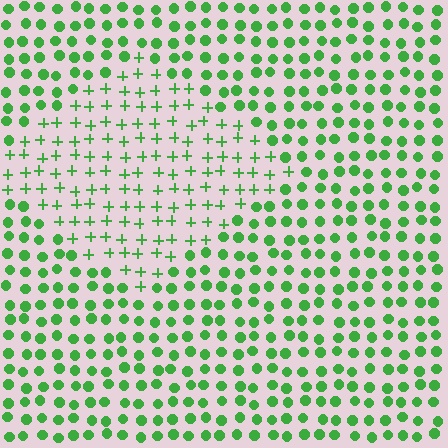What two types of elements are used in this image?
The image uses plus signs inside the diamond region and circles outside it.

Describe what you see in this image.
The image is filled with small green elements arranged in a uniform grid. A diamond-shaped region contains plus signs, while the surrounding area contains circles. The boundary is defined purely by the change in element shape.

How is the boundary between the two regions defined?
The boundary is defined by a change in element shape: plus signs inside vs. circles outside. All elements share the same color and spacing.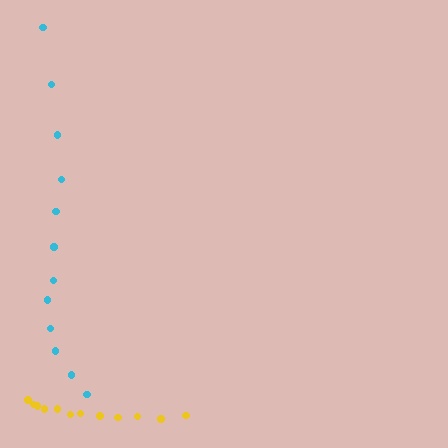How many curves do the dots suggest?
There are 2 distinct paths.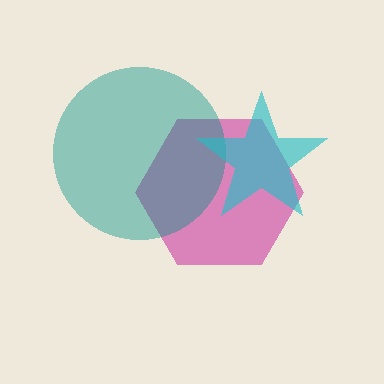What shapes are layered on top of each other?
The layered shapes are: a magenta hexagon, a teal circle, a cyan star.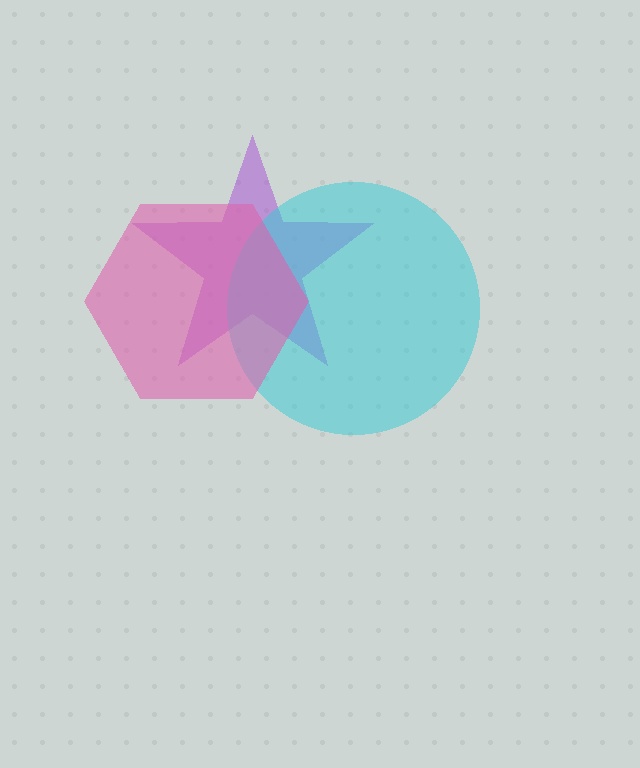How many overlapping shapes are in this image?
There are 3 overlapping shapes in the image.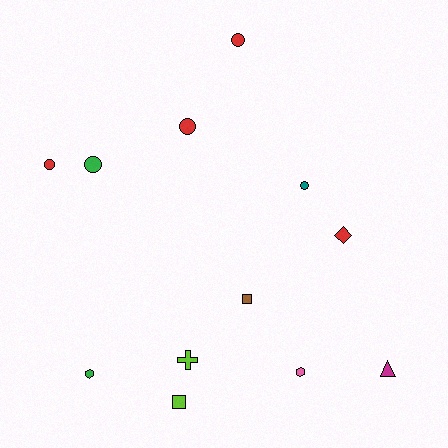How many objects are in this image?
There are 12 objects.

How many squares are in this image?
There are 2 squares.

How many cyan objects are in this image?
There are no cyan objects.